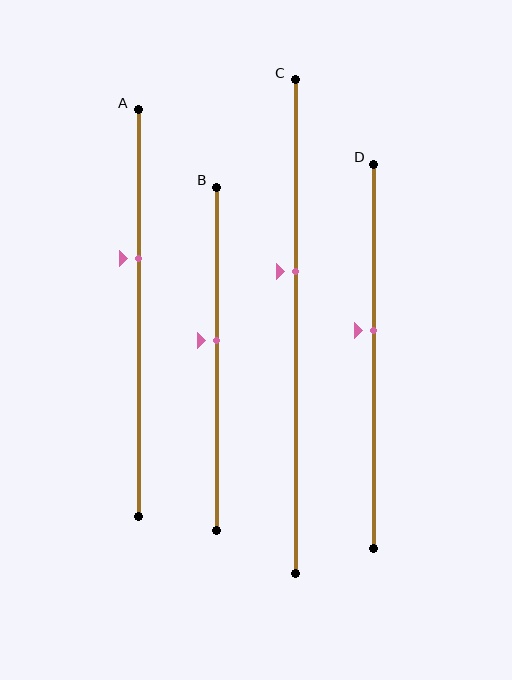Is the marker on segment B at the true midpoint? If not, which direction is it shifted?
No, the marker on segment B is shifted upward by about 5% of the segment length.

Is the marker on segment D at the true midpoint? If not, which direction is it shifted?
No, the marker on segment D is shifted upward by about 7% of the segment length.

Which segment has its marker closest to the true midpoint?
Segment B has its marker closest to the true midpoint.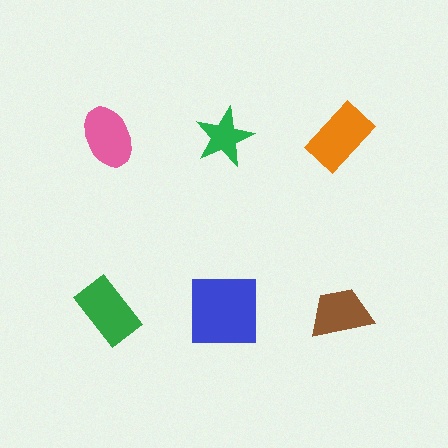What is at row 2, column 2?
A blue square.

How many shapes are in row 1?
3 shapes.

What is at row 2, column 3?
A brown trapezoid.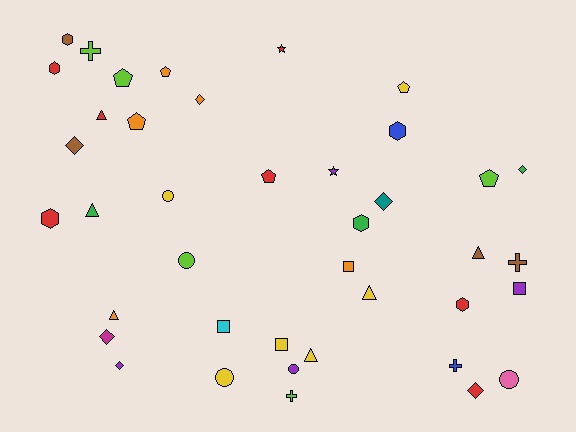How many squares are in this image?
There are 4 squares.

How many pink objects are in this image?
There is 1 pink object.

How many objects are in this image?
There are 40 objects.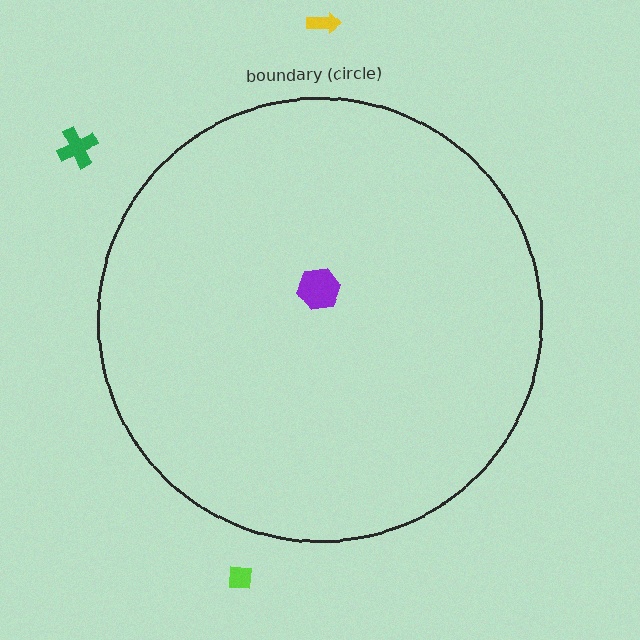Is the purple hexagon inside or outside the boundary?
Inside.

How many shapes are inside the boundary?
1 inside, 3 outside.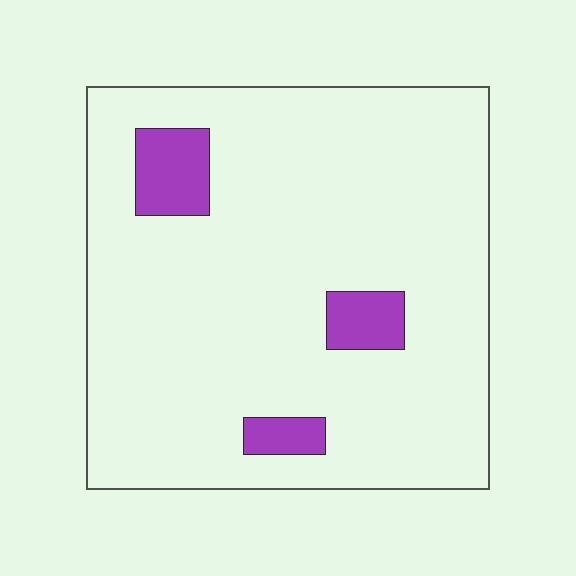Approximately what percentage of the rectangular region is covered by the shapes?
Approximately 10%.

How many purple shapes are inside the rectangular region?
3.